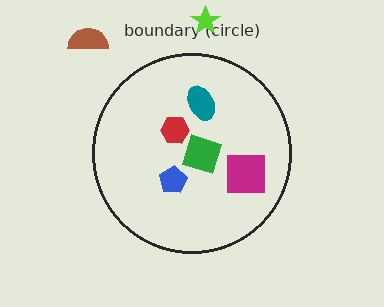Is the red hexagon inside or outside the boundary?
Inside.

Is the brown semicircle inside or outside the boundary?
Outside.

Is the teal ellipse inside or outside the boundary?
Inside.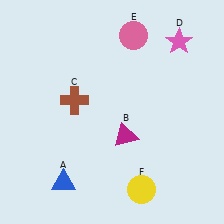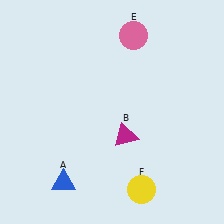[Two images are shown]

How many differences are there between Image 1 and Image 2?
There are 2 differences between the two images.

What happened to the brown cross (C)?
The brown cross (C) was removed in Image 2. It was in the top-left area of Image 1.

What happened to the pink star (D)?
The pink star (D) was removed in Image 2. It was in the top-right area of Image 1.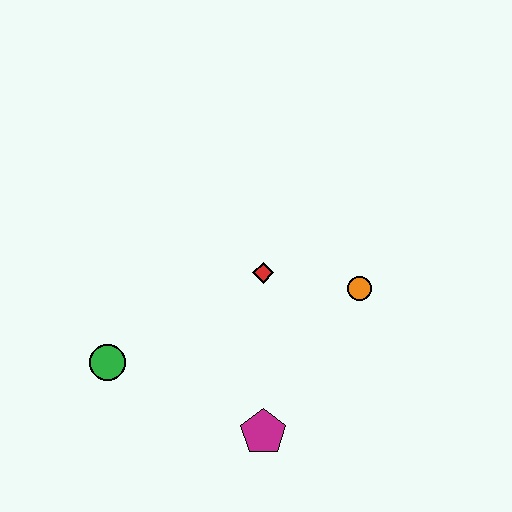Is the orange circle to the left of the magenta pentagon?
No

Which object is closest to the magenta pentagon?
The red diamond is closest to the magenta pentagon.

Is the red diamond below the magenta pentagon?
No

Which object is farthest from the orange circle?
The green circle is farthest from the orange circle.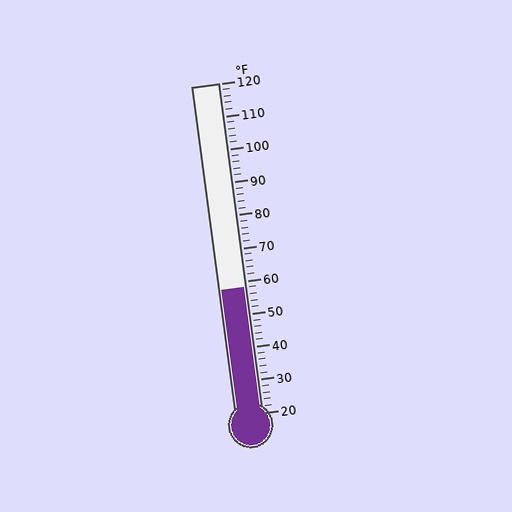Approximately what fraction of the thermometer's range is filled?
The thermometer is filled to approximately 40% of its range.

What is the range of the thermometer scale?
The thermometer scale ranges from 20°F to 120°F.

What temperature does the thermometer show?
The thermometer shows approximately 58°F.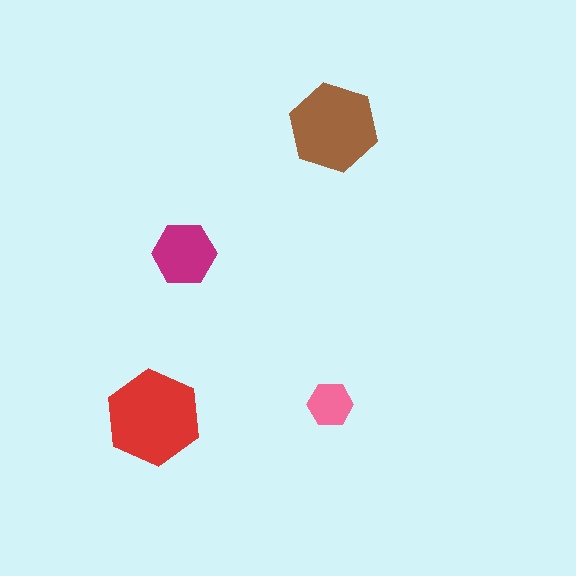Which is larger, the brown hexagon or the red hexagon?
The red one.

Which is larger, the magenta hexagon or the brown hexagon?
The brown one.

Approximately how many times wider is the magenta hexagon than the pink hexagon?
About 1.5 times wider.